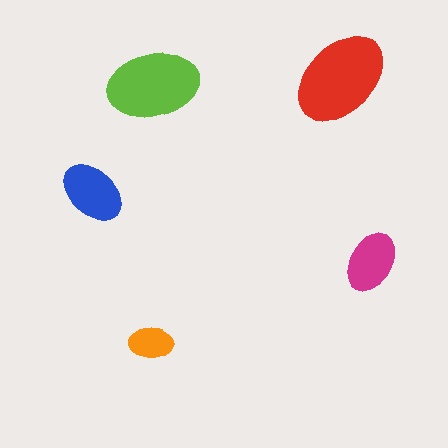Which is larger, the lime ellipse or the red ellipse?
The red one.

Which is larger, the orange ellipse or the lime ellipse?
The lime one.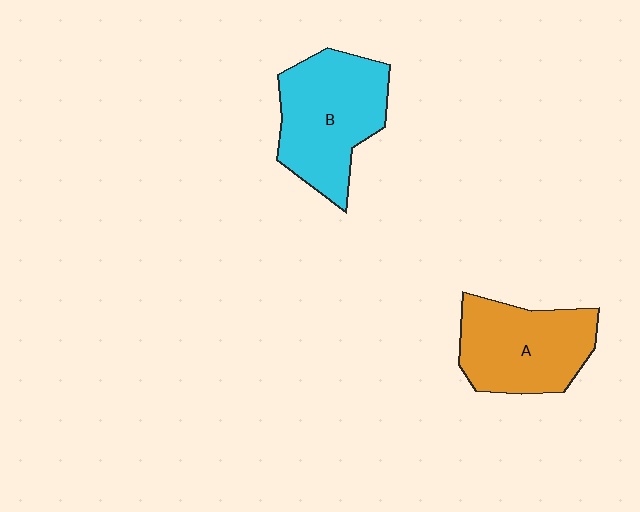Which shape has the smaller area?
Shape A (orange).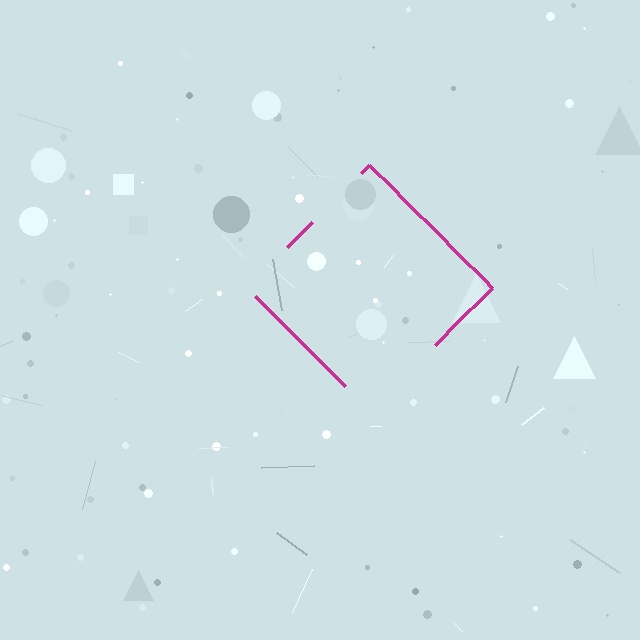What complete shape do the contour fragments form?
The contour fragments form a diamond.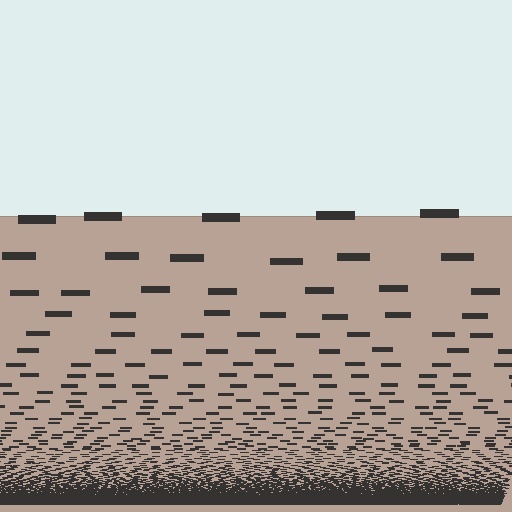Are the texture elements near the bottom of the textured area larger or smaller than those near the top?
Smaller. The gradient is inverted — elements near the bottom are smaller and denser.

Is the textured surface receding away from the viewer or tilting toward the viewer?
The surface appears to tilt toward the viewer. Texture elements get larger and sparser toward the top.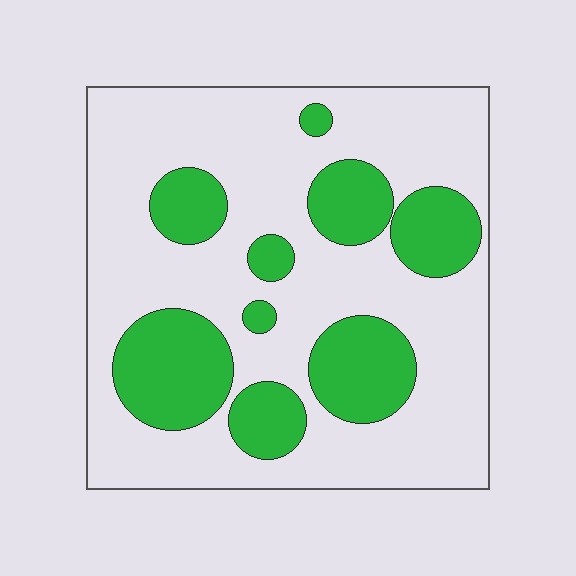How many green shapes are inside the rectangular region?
9.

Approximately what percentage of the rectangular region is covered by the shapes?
Approximately 30%.